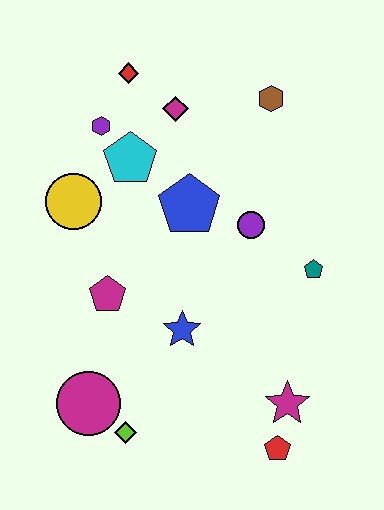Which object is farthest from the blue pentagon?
The red pentagon is farthest from the blue pentagon.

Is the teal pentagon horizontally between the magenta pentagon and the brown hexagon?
No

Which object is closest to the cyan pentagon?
The purple hexagon is closest to the cyan pentagon.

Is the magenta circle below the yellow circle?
Yes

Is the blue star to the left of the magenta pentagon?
No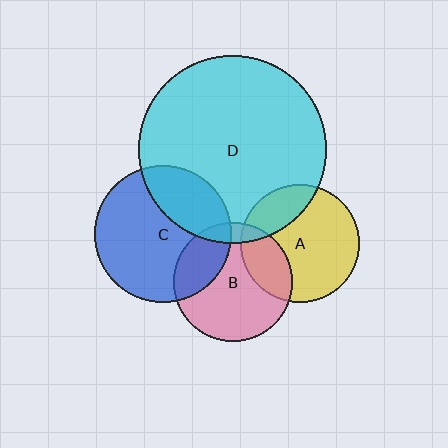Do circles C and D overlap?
Yes.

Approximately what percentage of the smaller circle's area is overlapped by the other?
Approximately 30%.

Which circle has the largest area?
Circle D (cyan).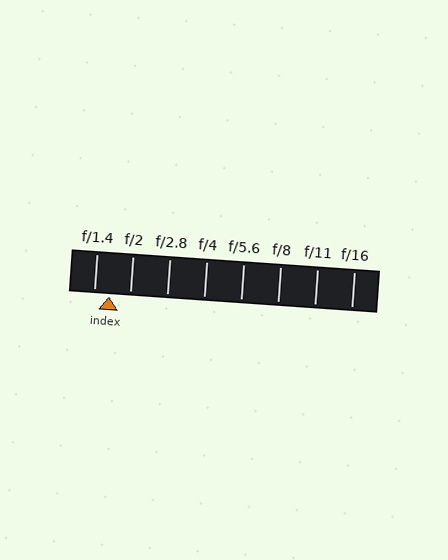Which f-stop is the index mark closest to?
The index mark is closest to f/1.4.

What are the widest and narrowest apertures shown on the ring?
The widest aperture shown is f/1.4 and the narrowest is f/16.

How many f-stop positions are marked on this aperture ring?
There are 8 f-stop positions marked.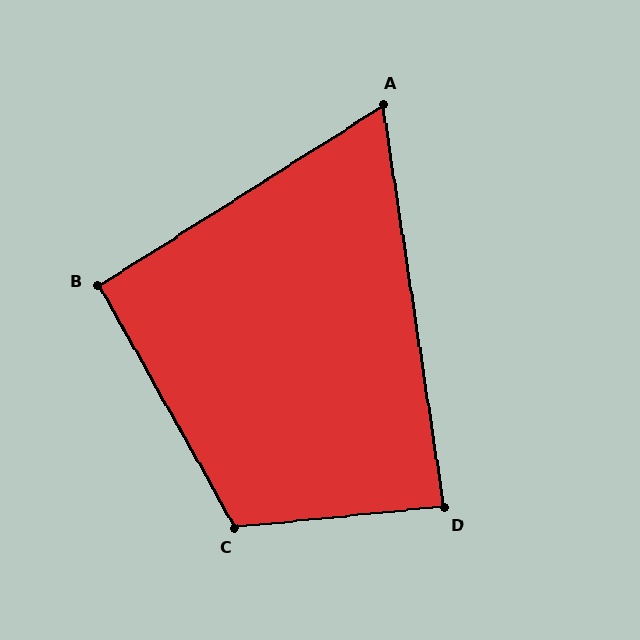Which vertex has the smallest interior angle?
A, at approximately 66 degrees.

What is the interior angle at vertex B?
Approximately 93 degrees (approximately right).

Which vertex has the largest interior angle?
C, at approximately 114 degrees.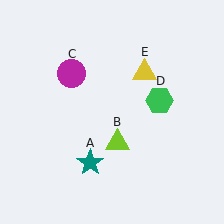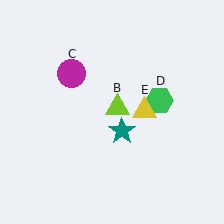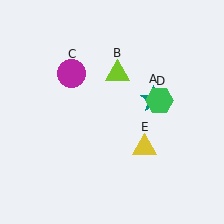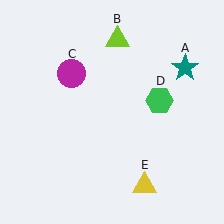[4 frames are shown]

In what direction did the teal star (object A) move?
The teal star (object A) moved up and to the right.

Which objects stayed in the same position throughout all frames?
Magenta circle (object C) and green hexagon (object D) remained stationary.